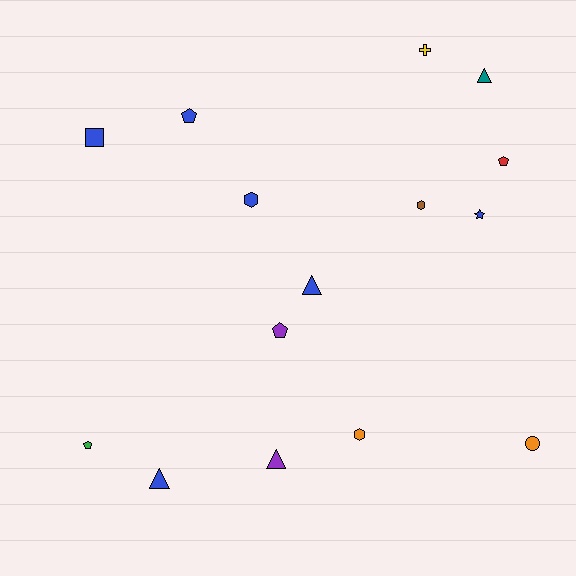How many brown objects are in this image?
There is 1 brown object.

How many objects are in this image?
There are 15 objects.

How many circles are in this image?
There is 1 circle.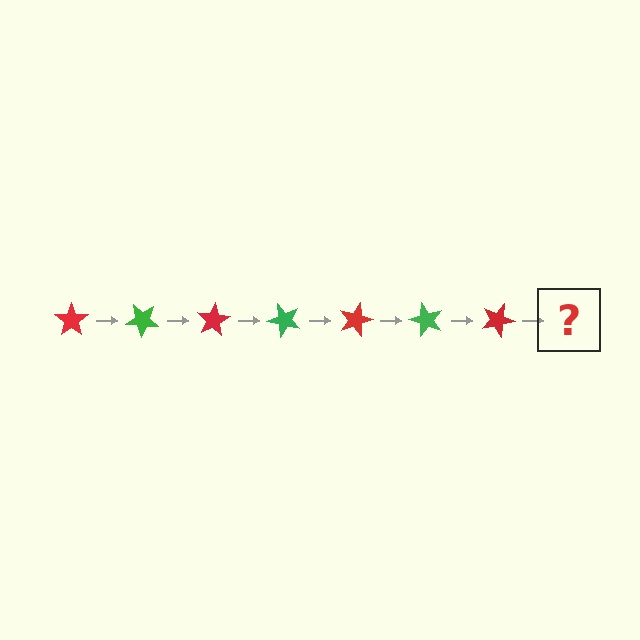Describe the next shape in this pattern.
It should be a green star, rotated 280 degrees from the start.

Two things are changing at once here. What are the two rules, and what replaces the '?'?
The two rules are that it rotates 40 degrees each step and the color cycles through red and green. The '?' should be a green star, rotated 280 degrees from the start.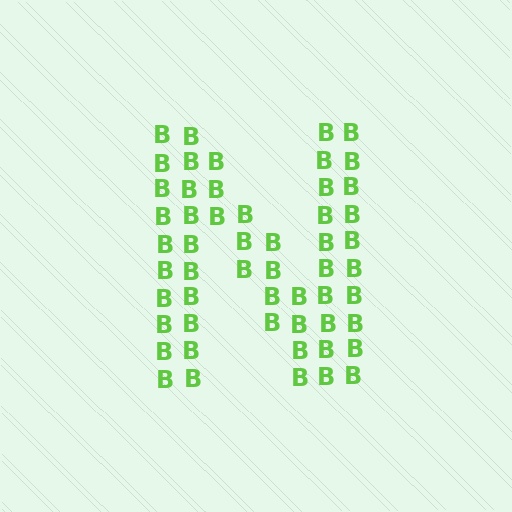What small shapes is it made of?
It is made of small letter B's.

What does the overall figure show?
The overall figure shows the letter N.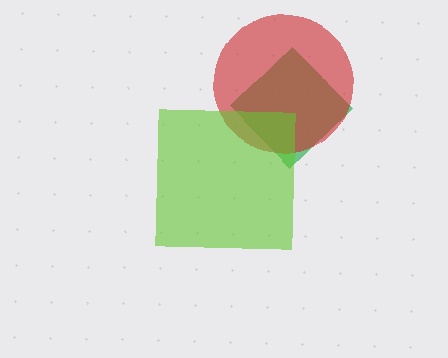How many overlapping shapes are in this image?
There are 3 overlapping shapes in the image.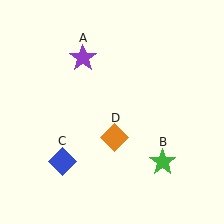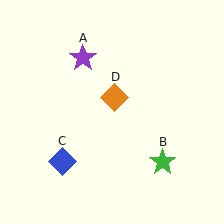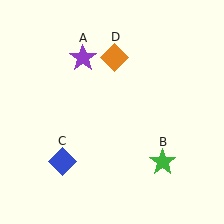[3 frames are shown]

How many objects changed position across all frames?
1 object changed position: orange diamond (object D).